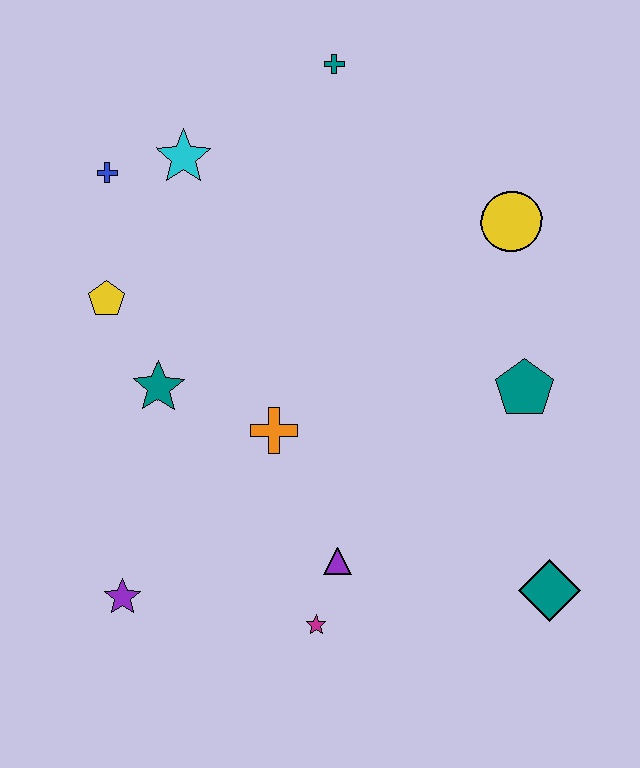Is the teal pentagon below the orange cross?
No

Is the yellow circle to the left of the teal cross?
No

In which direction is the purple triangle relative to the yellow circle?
The purple triangle is below the yellow circle.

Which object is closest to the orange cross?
The teal star is closest to the orange cross.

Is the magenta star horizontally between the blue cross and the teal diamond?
Yes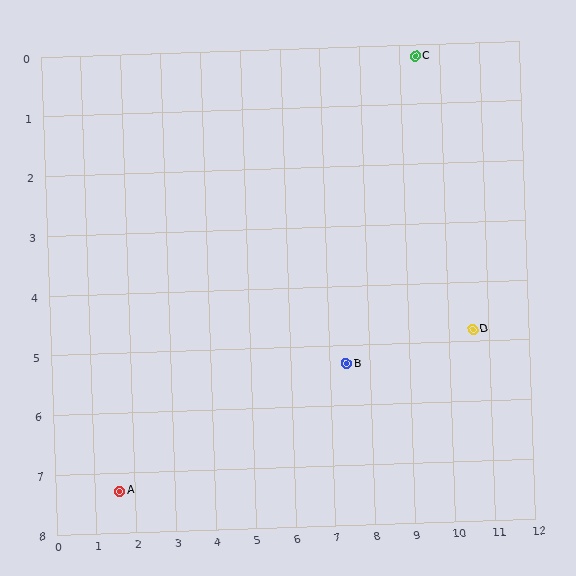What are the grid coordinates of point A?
Point A is at approximately (1.6, 7.3).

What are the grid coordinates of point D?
Point D is at approximately (10.6, 4.8).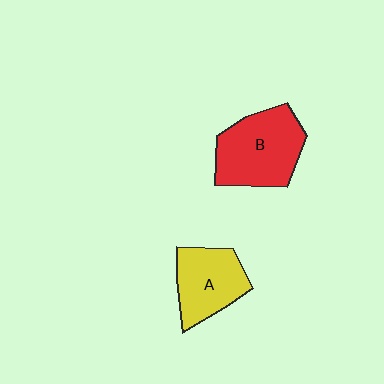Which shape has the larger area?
Shape B (red).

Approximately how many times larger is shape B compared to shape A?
Approximately 1.3 times.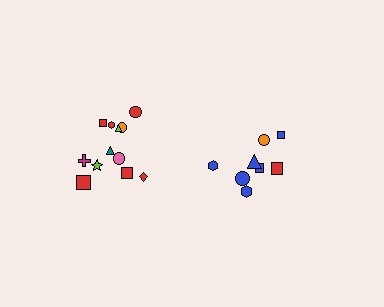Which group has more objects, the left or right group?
The left group.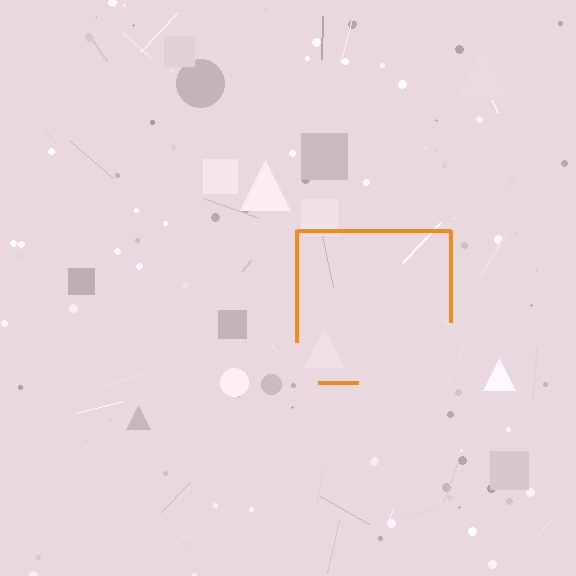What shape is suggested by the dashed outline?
The dashed outline suggests a square.